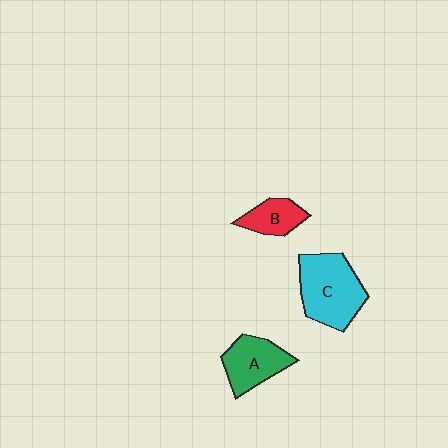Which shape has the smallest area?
Shape B (red).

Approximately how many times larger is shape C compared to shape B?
Approximately 2.1 times.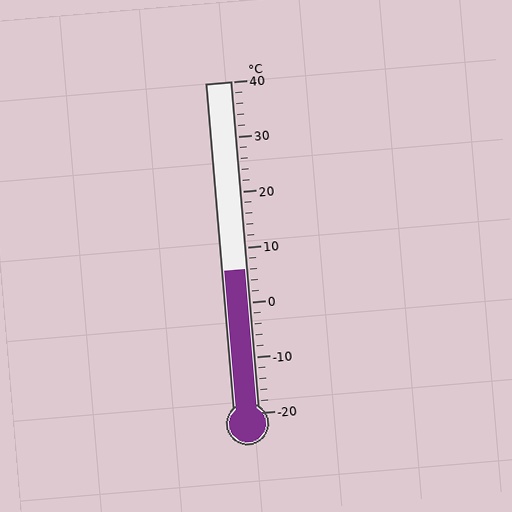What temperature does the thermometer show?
The thermometer shows approximately 6°C.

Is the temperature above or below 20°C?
The temperature is below 20°C.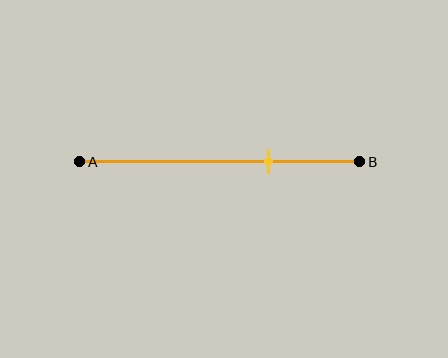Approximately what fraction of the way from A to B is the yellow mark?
The yellow mark is approximately 65% of the way from A to B.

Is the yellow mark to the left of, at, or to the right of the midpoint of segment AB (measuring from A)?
The yellow mark is to the right of the midpoint of segment AB.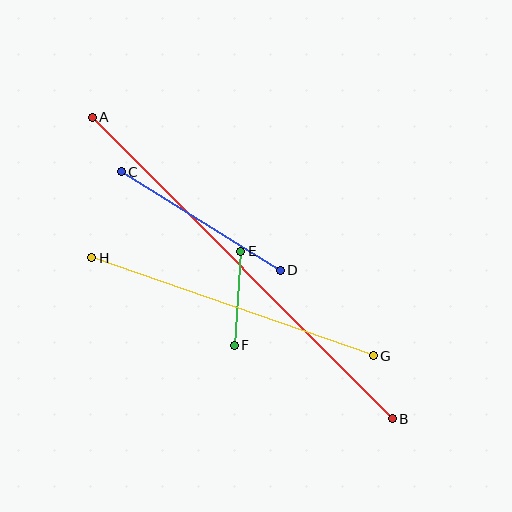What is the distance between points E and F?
The distance is approximately 94 pixels.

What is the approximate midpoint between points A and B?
The midpoint is at approximately (242, 268) pixels.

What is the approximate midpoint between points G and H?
The midpoint is at approximately (232, 307) pixels.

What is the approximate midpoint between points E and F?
The midpoint is at approximately (238, 298) pixels.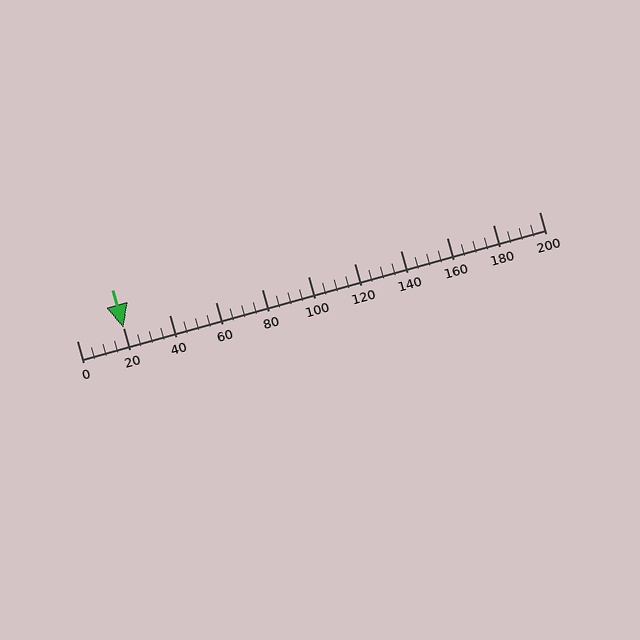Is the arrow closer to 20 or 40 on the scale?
The arrow is closer to 20.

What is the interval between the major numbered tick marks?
The major tick marks are spaced 20 units apart.